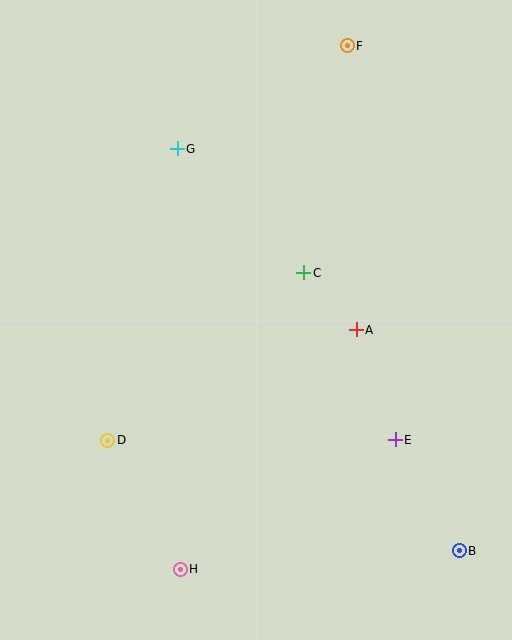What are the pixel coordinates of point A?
Point A is at (356, 330).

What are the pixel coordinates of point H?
Point H is at (180, 569).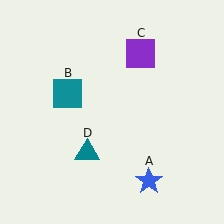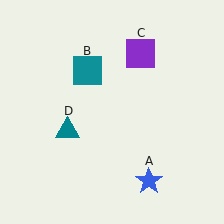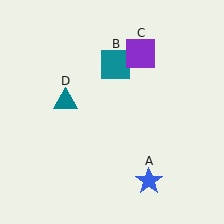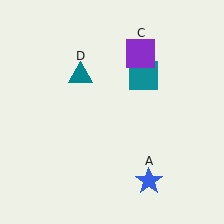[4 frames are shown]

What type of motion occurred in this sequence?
The teal square (object B), teal triangle (object D) rotated clockwise around the center of the scene.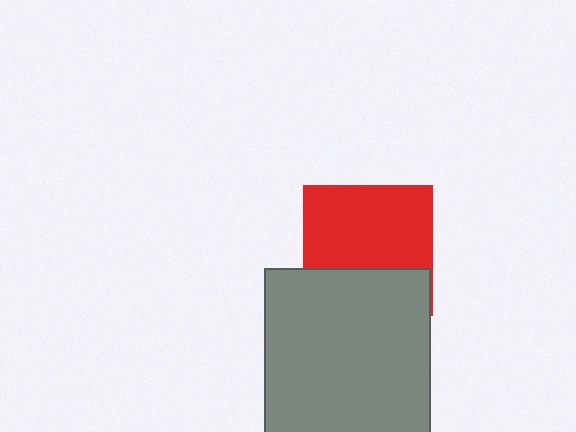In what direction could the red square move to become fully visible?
The red square could move up. That would shift it out from behind the gray square entirely.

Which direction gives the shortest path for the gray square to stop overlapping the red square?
Moving down gives the shortest separation.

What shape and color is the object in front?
The object in front is a gray square.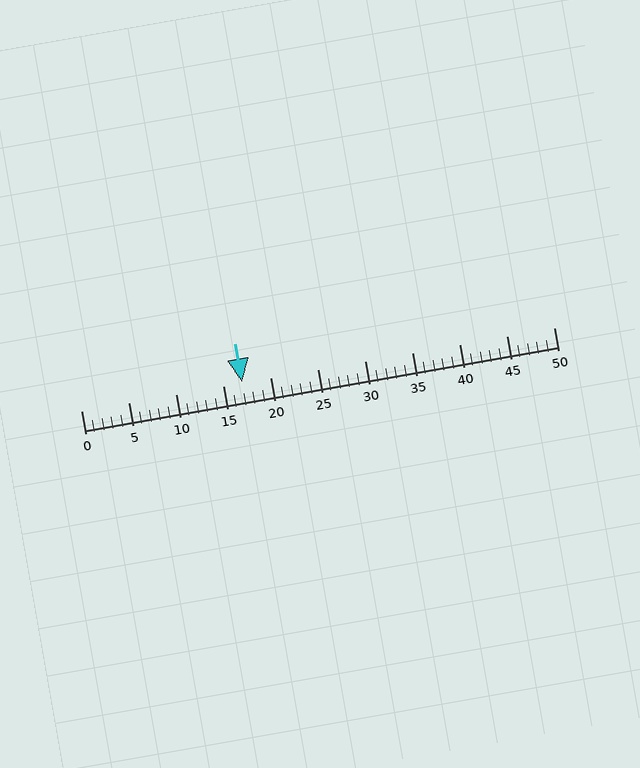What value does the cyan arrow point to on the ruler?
The cyan arrow points to approximately 17.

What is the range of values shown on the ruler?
The ruler shows values from 0 to 50.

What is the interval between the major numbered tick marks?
The major tick marks are spaced 5 units apart.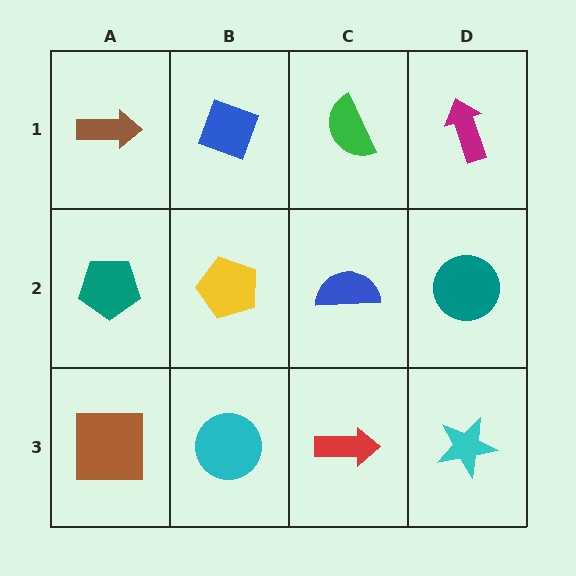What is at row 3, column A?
A brown square.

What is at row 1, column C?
A green semicircle.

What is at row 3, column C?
A red arrow.